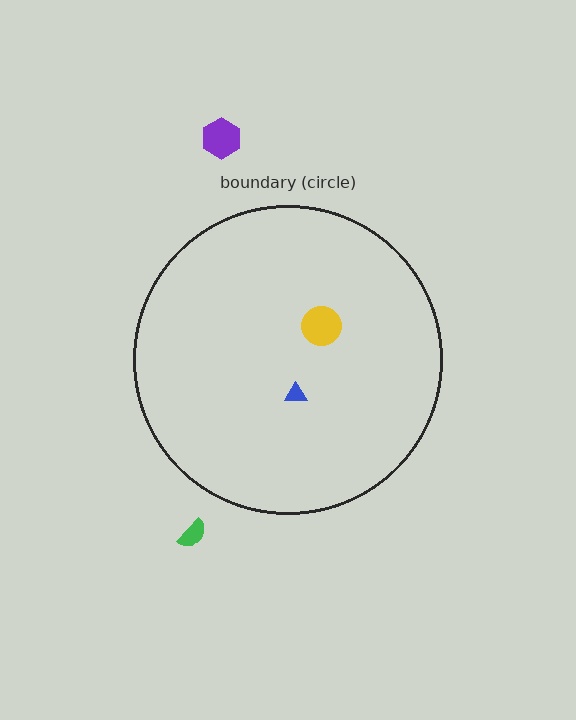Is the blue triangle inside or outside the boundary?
Inside.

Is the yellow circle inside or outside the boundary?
Inside.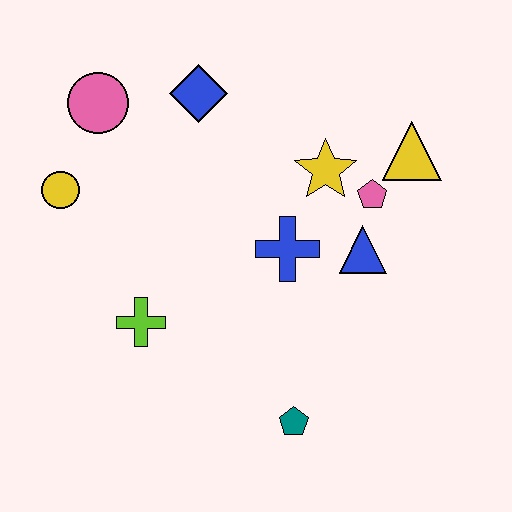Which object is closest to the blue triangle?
The pink pentagon is closest to the blue triangle.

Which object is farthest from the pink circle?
The teal pentagon is farthest from the pink circle.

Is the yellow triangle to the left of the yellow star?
No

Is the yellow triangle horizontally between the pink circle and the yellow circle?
No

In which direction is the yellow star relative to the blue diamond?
The yellow star is to the right of the blue diamond.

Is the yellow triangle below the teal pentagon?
No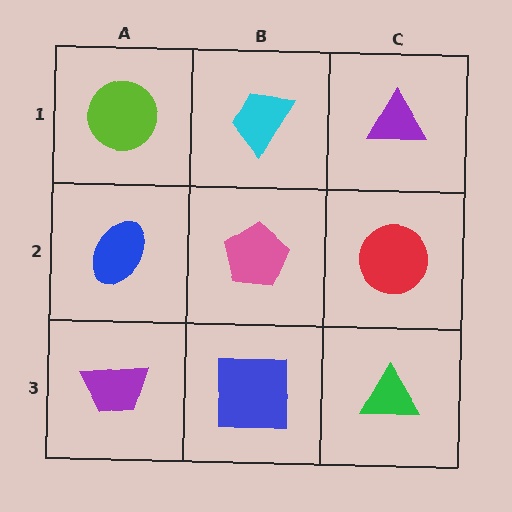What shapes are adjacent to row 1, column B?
A pink pentagon (row 2, column B), a lime circle (row 1, column A), a purple triangle (row 1, column C).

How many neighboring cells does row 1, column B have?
3.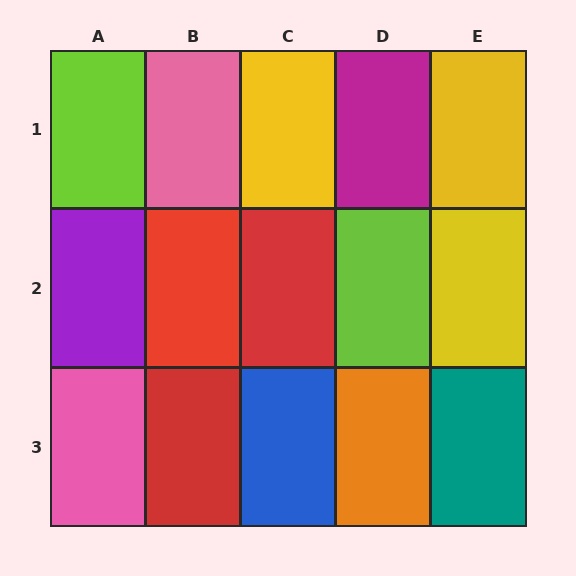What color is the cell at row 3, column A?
Pink.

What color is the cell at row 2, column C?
Red.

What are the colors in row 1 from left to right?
Lime, pink, yellow, magenta, yellow.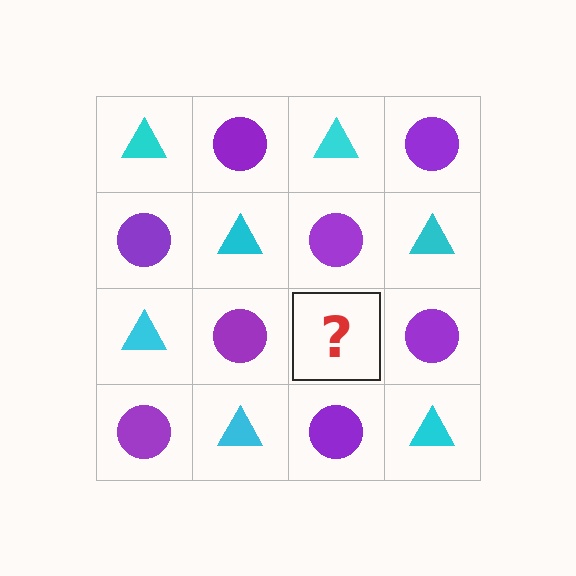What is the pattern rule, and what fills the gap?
The rule is that it alternates cyan triangle and purple circle in a checkerboard pattern. The gap should be filled with a cyan triangle.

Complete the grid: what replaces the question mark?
The question mark should be replaced with a cyan triangle.